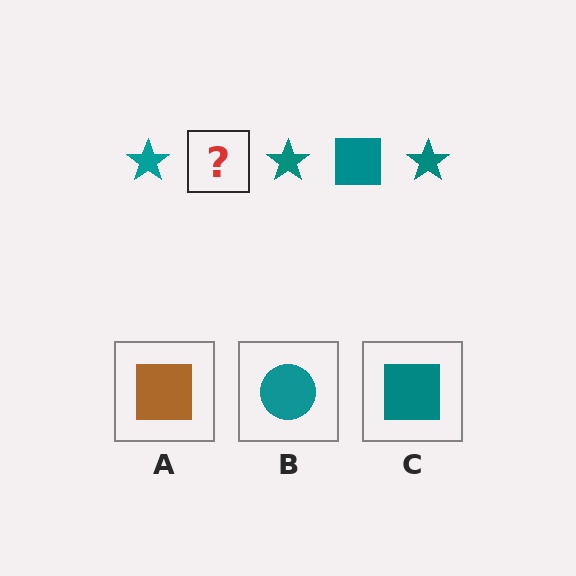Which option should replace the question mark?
Option C.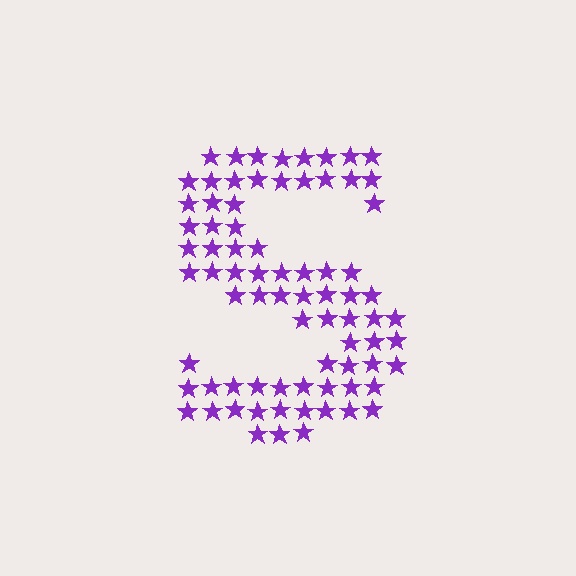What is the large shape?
The large shape is the letter S.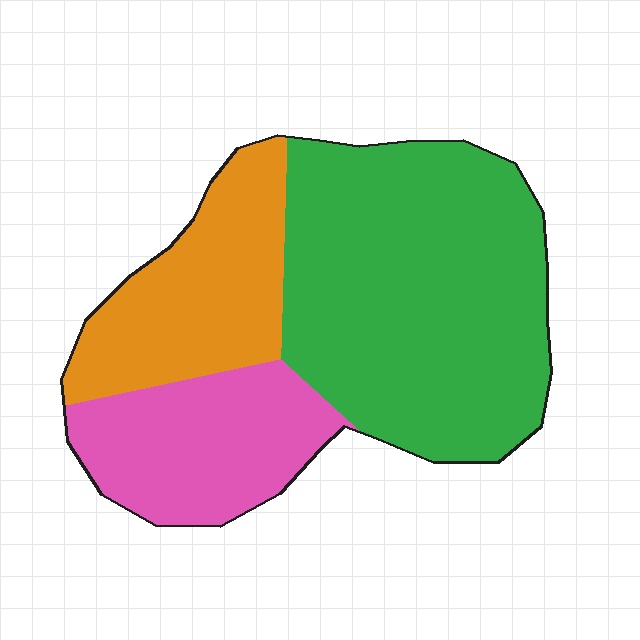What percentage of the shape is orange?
Orange takes up about one quarter (1/4) of the shape.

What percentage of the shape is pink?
Pink takes up about one quarter (1/4) of the shape.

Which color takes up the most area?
Green, at roughly 55%.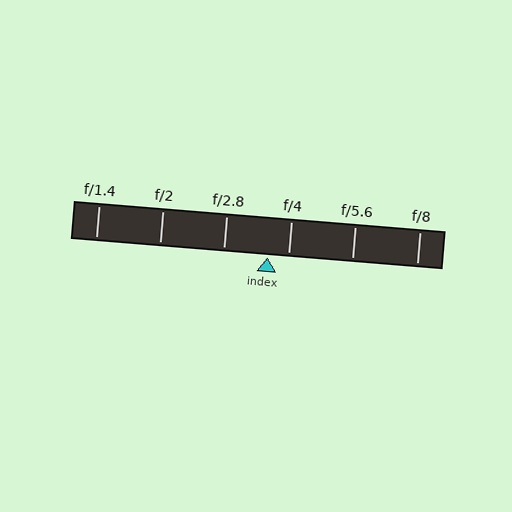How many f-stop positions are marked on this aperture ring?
There are 6 f-stop positions marked.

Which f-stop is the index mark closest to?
The index mark is closest to f/4.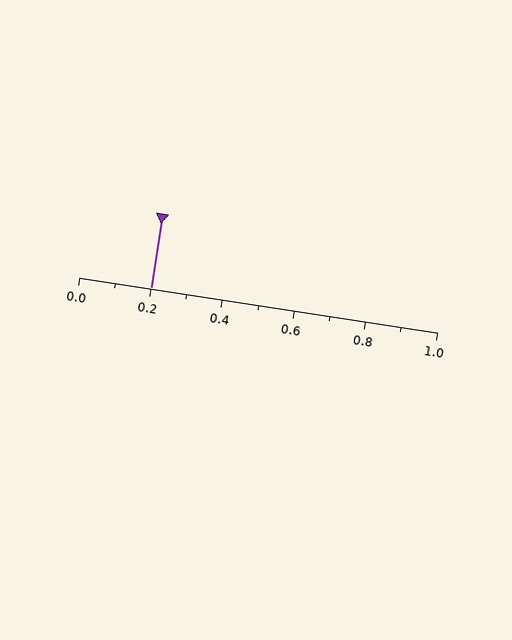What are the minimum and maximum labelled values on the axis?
The axis runs from 0.0 to 1.0.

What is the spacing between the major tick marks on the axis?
The major ticks are spaced 0.2 apart.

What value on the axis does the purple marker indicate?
The marker indicates approximately 0.2.